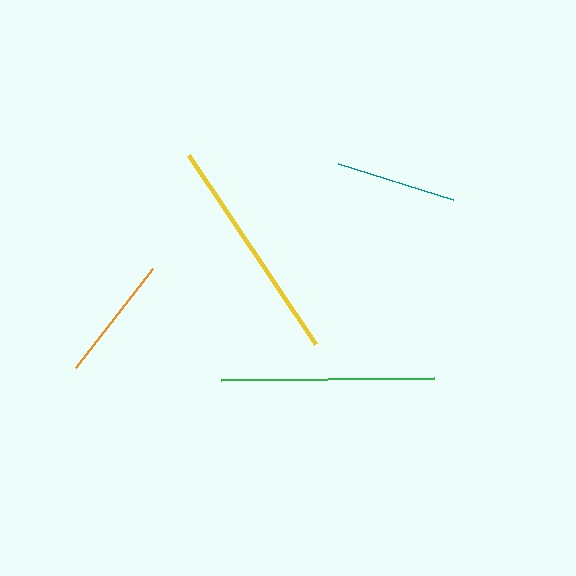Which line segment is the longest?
The yellow line is the longest at approximately 228 pixels.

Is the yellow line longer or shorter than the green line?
The yellow line is longer than the green line.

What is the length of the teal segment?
The teal segment is approximately 120 pixels long.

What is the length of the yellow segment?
The yellow segment is approximately 228 pixels long.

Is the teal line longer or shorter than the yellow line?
The yellow line is longer than the teal line.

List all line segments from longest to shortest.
From longest to shortest: yellow, green, orange, teal.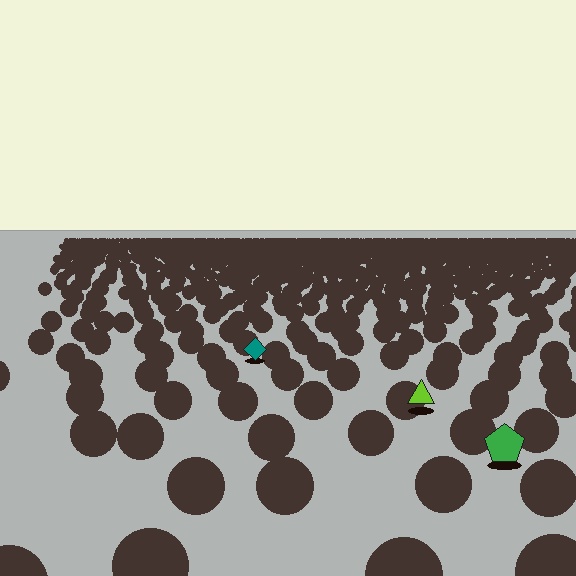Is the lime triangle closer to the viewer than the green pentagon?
No. The green pentagon is closer — you can tell from the texture gradient: the ground texture is coarser near it.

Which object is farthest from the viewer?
The teal diamond is farthest from the viewer. It appears smaller and the ground texture around it is denser.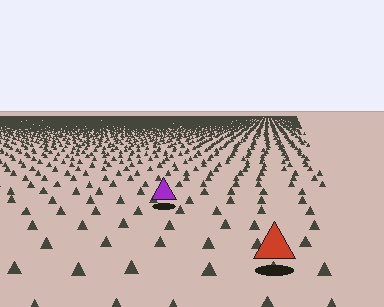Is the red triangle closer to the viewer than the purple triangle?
Yes. The red triangle is closer — you can tell from the texture gradient: the ground texture is coarser near it.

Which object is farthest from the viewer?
The purple triangle is farthest from the viewer. It appears smaller and the ground texture around it is denser.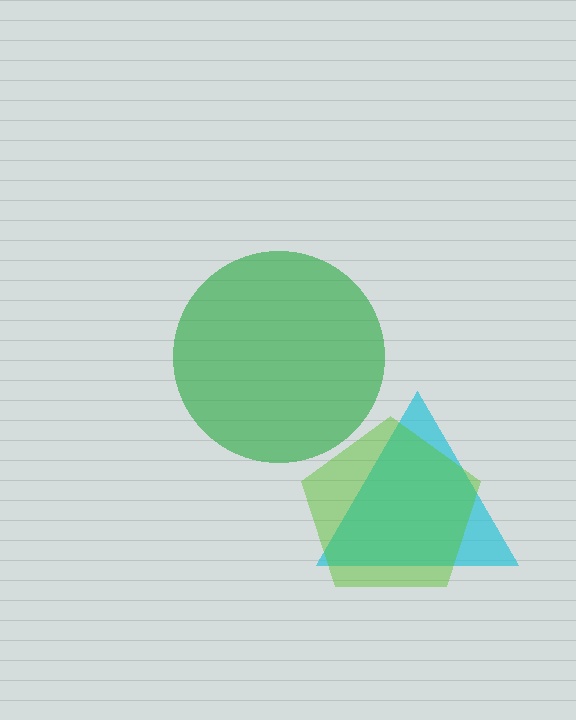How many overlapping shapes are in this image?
There are 3 overlapping shapes in the image.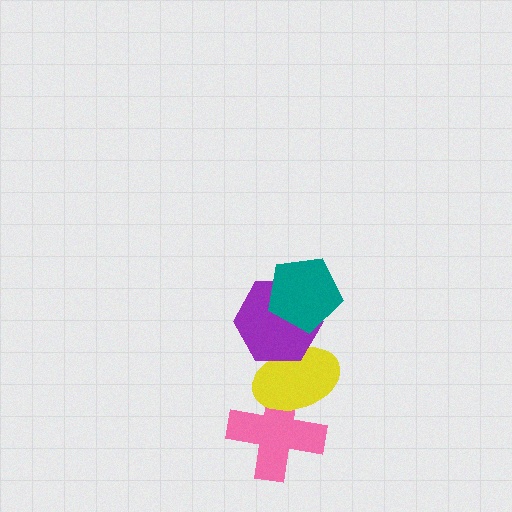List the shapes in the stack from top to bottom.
From top to bottom: the teal pentagon, the purple hexagon, the yellow ellipse, the pink cross.